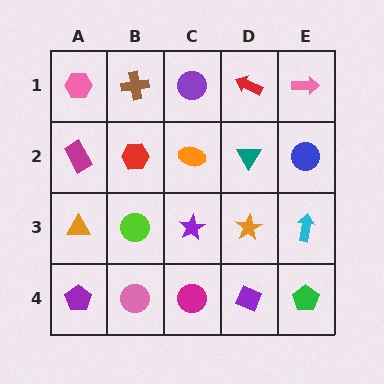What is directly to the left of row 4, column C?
A pink circle.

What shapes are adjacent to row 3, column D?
A teal triangle (row 2, column D), a purple diamond (row 4, column D), a purple star (row 3, column C), a cyan arrow (row 3, column E).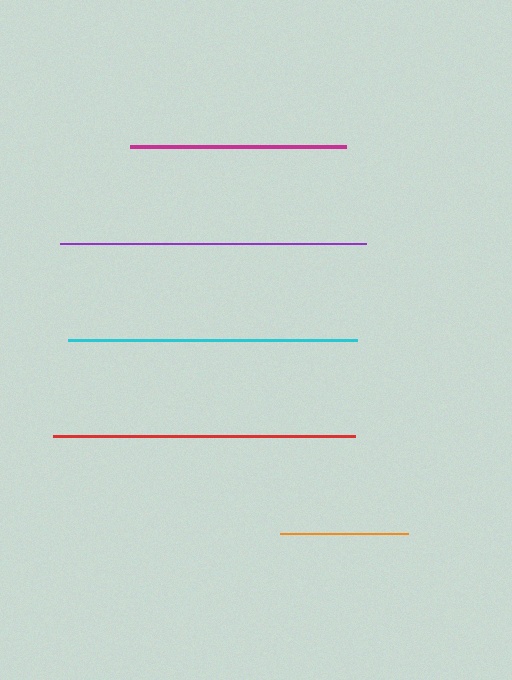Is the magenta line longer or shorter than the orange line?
The magenta line is longer than the orange line.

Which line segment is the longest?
The purple line is the longest at approximately 305 pixels.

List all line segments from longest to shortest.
From longest to shortest: purple, red, cyan, magenta, orange.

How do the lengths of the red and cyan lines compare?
The red and cyan lines are approximately the same length.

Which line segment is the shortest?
The orange line is the shortest at approximately 128 pixels.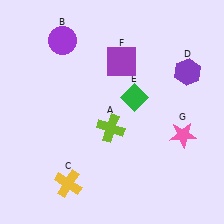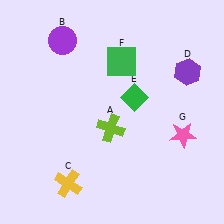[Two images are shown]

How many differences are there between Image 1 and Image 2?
There is 1 difference between the two images.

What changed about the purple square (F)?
In Image 1, F is purple. In Image 2, it changed to green.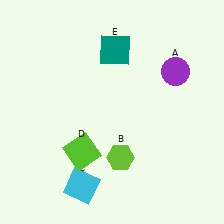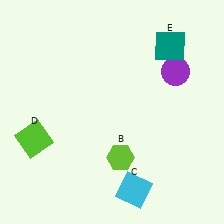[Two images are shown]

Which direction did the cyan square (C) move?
The cyan square (C) moved right.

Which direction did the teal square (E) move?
The teal square (E) moved right.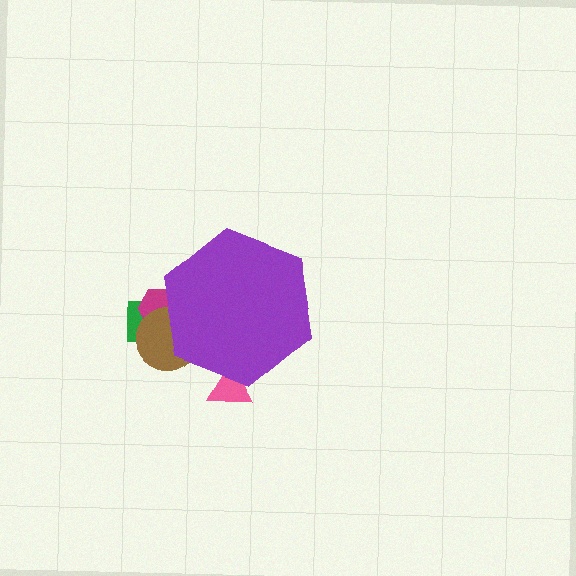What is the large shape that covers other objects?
A purple hexagon.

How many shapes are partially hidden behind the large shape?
4 shapes are partially hidden.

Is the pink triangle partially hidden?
Yes, the pink triangle is partially hidden behind the purple hexagon.